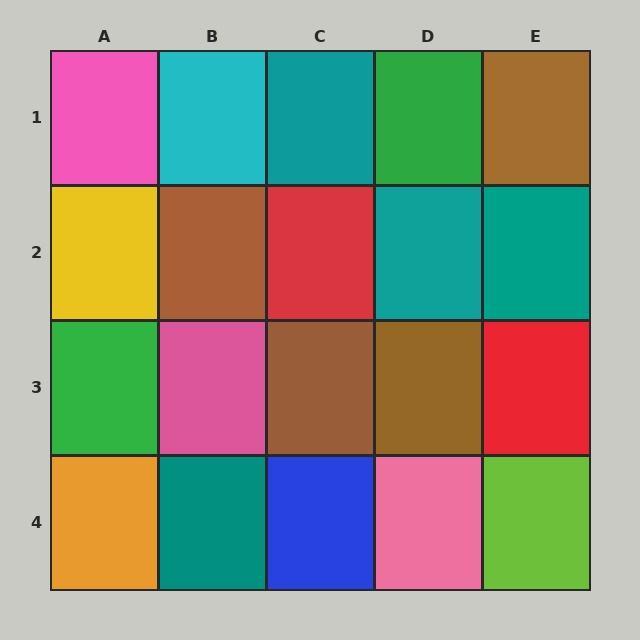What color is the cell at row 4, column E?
Lime.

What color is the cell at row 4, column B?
Teal.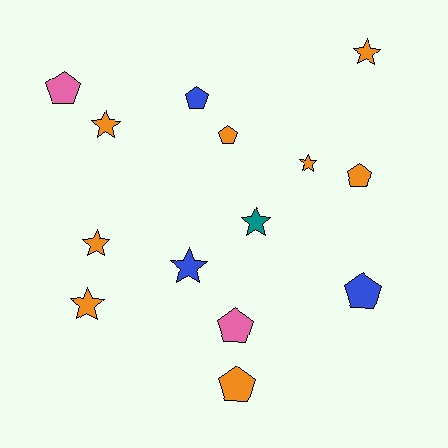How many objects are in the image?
There are 14 objects.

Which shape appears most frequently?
Pentagon, with 7 objects.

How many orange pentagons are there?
There are 3 orange pentagons.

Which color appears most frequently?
Orange, with 8 objects.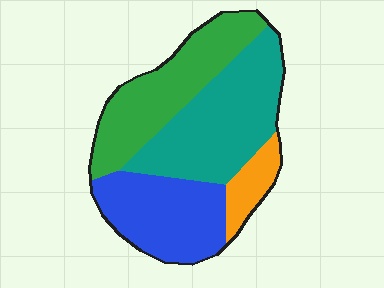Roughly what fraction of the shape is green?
Green covers about 30% of the shape.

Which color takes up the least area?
Orange, at roughly 10%.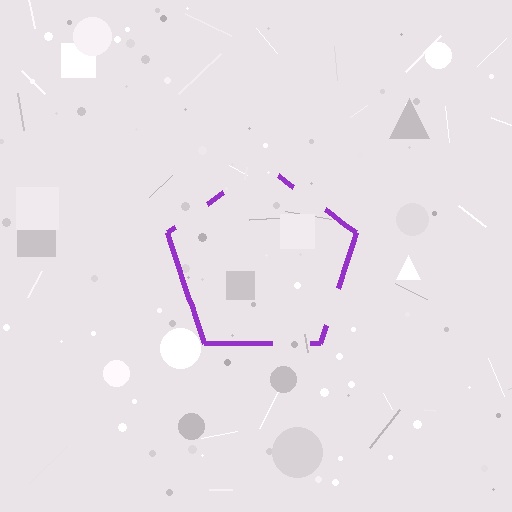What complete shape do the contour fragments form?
The contour fragments form a pentagon.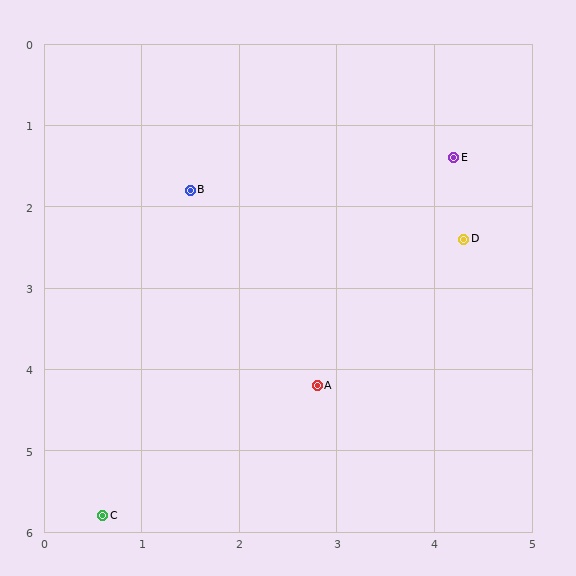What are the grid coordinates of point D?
Point D is at approximately (4.3, 2.4).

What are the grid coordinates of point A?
Point A is at approximately (2.8, 4.2).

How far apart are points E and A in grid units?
Points E and A are about 3.1 grid units apart.